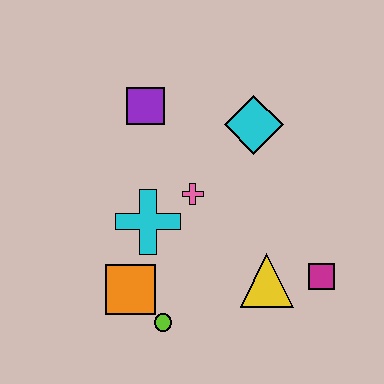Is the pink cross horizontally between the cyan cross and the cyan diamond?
Yes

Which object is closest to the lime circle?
The orange square is closest to the lime circle.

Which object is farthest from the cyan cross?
The magenta square is farthest from the cyan cross.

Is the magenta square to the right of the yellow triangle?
Yes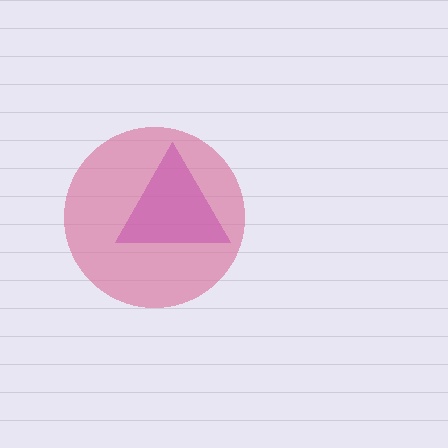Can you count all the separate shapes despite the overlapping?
Yes, there are 2 separate shapes.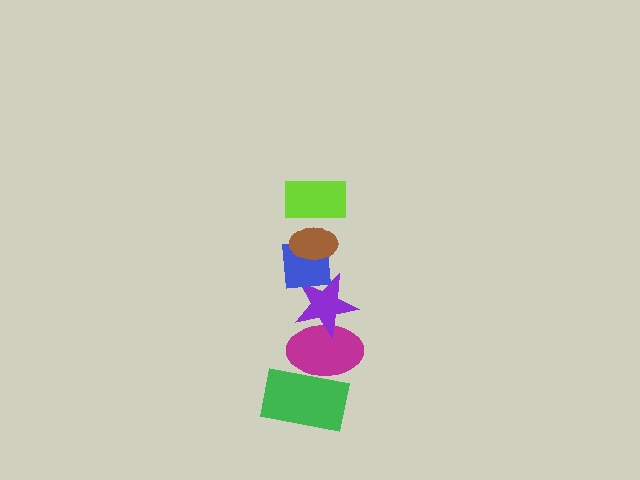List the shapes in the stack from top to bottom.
From top to bottom: the lime rectangle, the brown ellipse, the blue square, the purple star, the magenta ellipse, the green rectangle.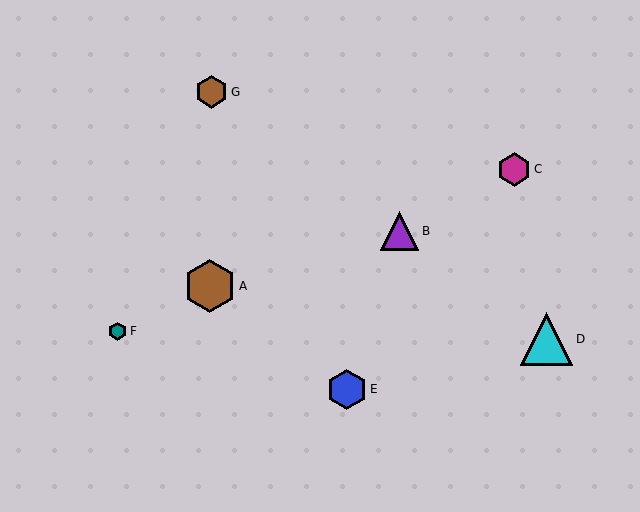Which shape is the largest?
The cyan triangle (labeled D) is the largest.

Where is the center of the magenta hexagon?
The center of the magenta hexagon is at (514, 169).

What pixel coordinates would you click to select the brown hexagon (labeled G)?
Click at (211, 92) to select the brown hexagon G.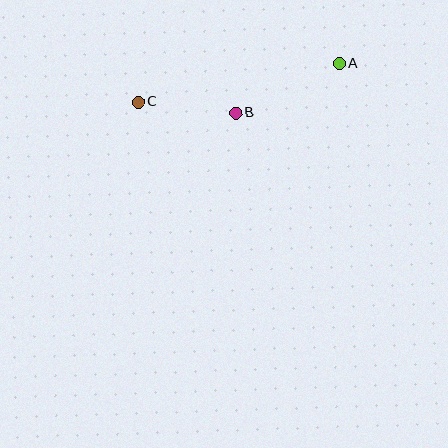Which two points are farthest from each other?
Points A and C are farthest from each other.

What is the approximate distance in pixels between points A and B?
The distance between A and B is approximately 115 pixels.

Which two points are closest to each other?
Points B and C are closest to each other.